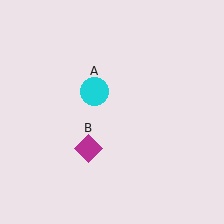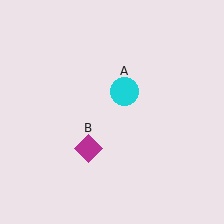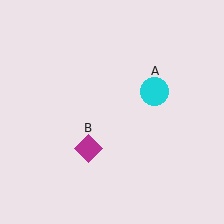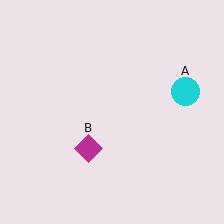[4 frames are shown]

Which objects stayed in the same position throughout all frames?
Magenta diamond (object B) remained stationary.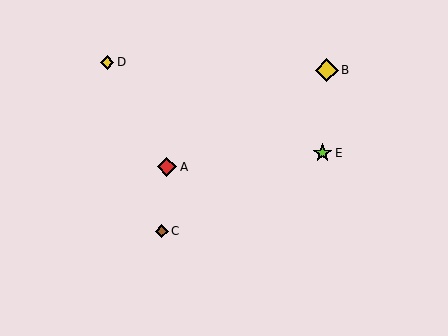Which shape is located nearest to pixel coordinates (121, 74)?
The yellow diamond (labeled D) at (107, 62) is nearest to that location.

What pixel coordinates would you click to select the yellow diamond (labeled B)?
Click at (327, 70) to select the yellow diamond B.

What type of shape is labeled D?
Shape D is a yellow diamond.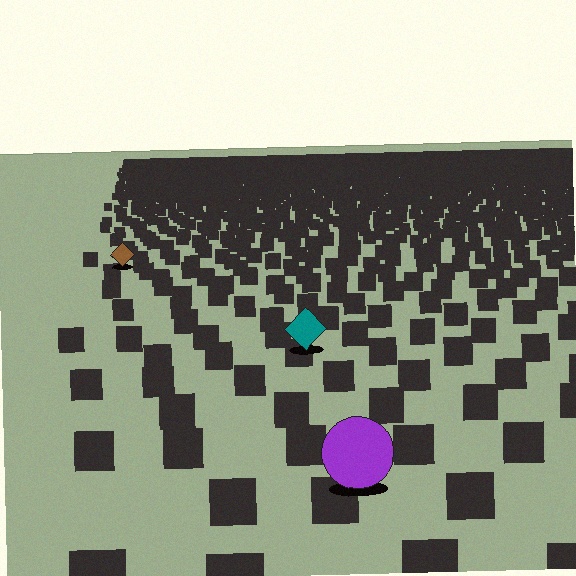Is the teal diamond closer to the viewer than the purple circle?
No. The purple circle is closer — you can tell from the texture gradient: the ground texture is coarser near it.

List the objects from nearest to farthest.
From nearest to farthest: the purple circle, the teal diamond, the brown diamond.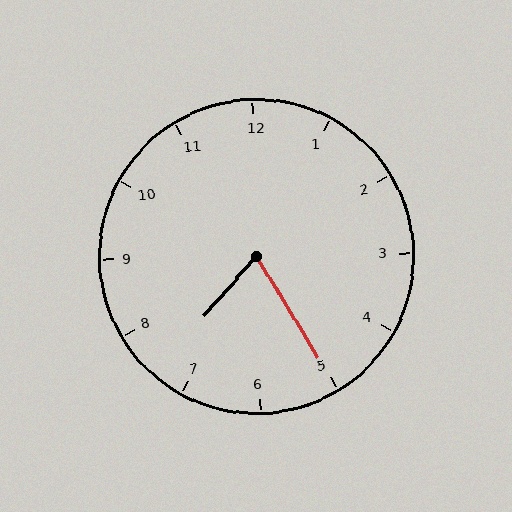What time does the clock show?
7:25.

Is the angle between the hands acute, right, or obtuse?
It is acute.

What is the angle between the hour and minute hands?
Approximately 72 degrees.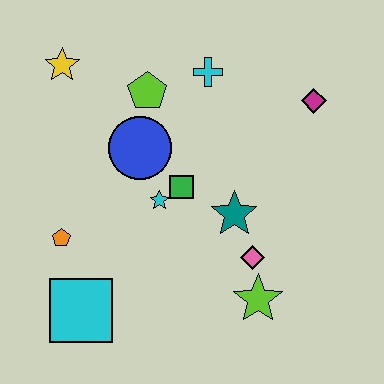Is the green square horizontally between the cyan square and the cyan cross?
Yes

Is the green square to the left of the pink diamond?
Yes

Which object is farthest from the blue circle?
The lime star is farthest from the blue circle.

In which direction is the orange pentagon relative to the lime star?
The orange pentagon is to the left of the lime star.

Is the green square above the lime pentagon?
No